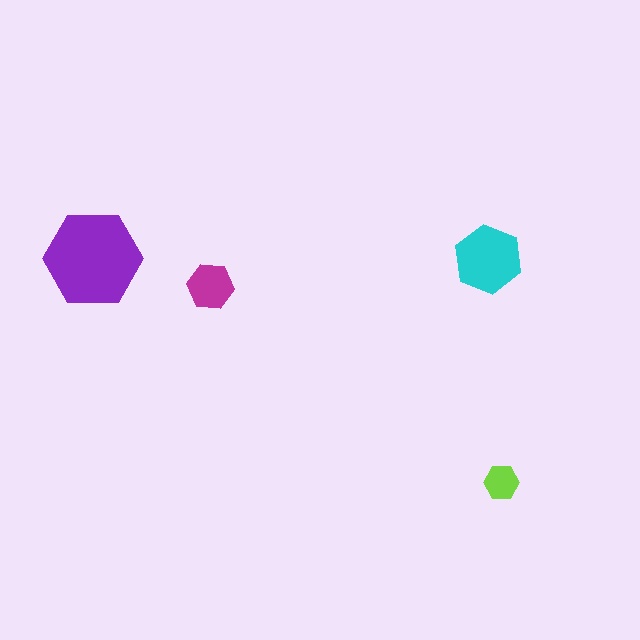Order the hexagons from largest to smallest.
the purple one, the cyan one, the magenta one, the lime one.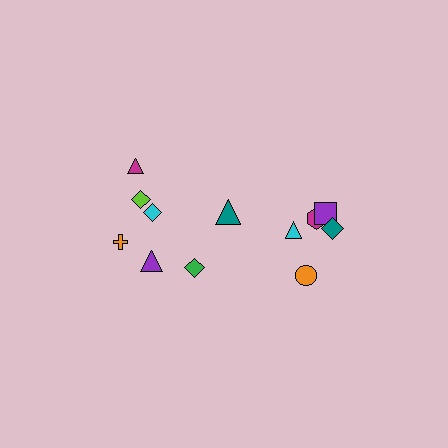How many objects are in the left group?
There are 7 objects.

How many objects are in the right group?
There are 5 objects.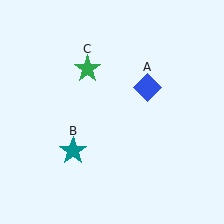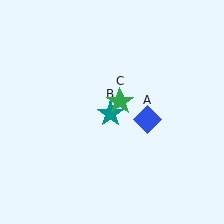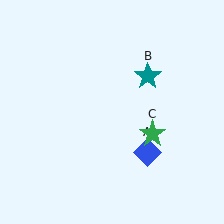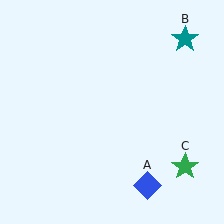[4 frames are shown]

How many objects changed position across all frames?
3 objects changed position: blue diamond (object A), teal star (object B), green star (object C).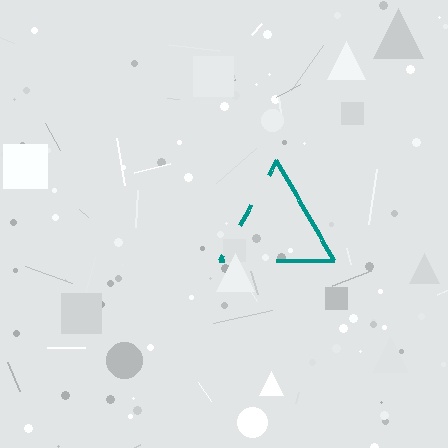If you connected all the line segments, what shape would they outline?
They would outline a triangle.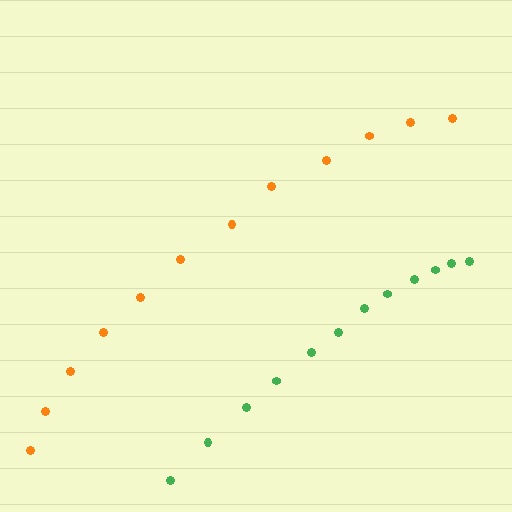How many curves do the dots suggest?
There are 2 distinct paths.